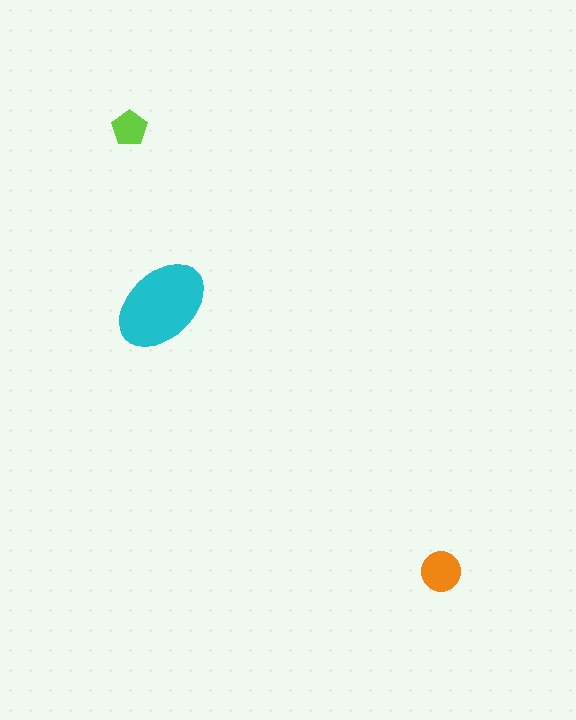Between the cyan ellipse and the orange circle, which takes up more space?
The cyan ellipse.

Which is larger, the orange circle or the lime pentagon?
The orange circle.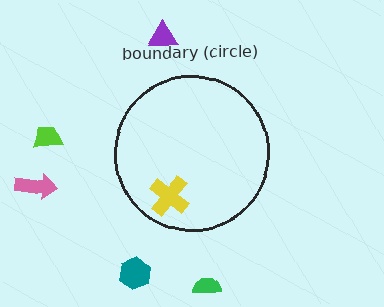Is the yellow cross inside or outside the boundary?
Inside.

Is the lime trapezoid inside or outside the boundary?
Outside.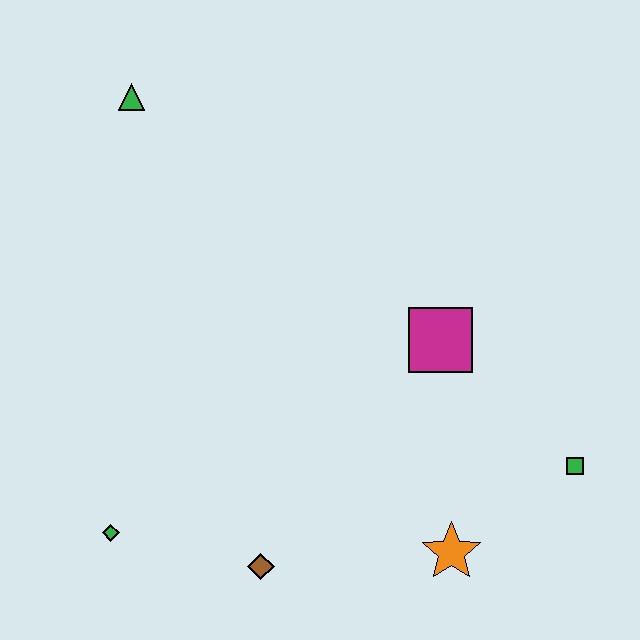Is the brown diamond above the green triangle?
No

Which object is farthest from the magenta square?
The green triangle is farthest from the magenta square.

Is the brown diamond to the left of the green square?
Yes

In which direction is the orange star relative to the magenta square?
The orange star is below the magenta square.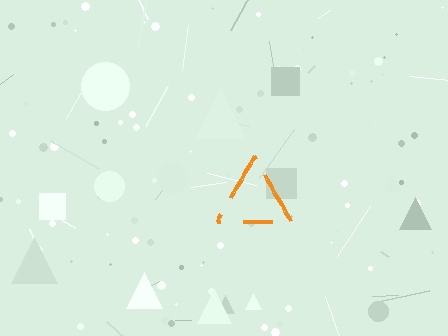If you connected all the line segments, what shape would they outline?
They would outline a triangle.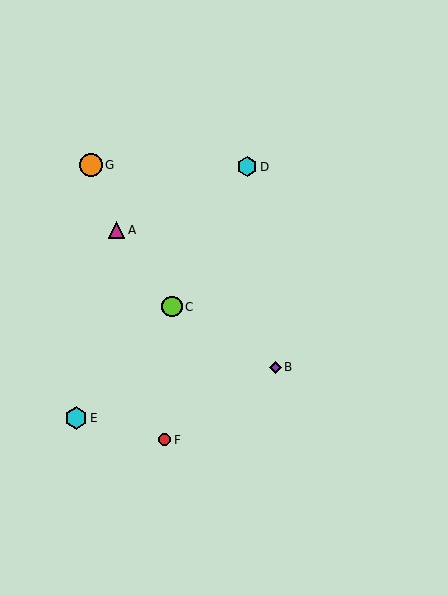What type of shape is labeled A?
Shape A is a magenta triangle.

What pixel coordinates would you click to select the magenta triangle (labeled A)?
Click at (117, 230) to select the magenta triangle A.